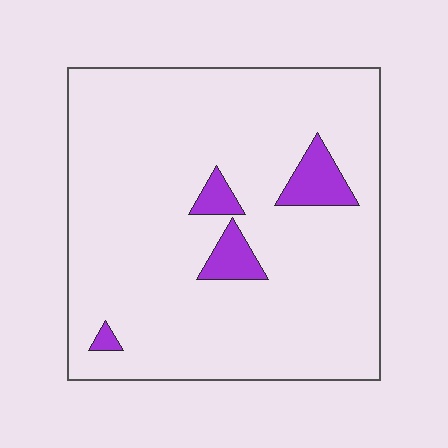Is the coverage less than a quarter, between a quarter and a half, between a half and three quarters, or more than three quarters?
Less than a quarter.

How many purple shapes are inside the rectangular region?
4.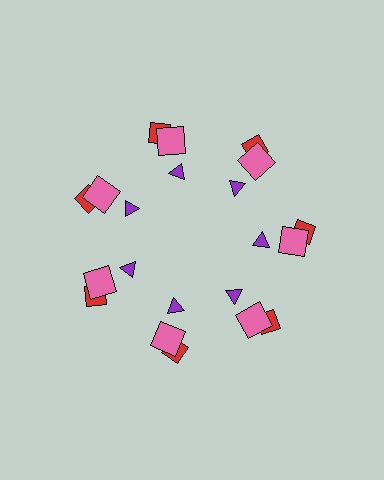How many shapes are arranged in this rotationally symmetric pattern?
There are 21 shapes, arranged in 7 groups of 3.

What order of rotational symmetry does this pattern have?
This pattern has 7-fold rotational symmetry.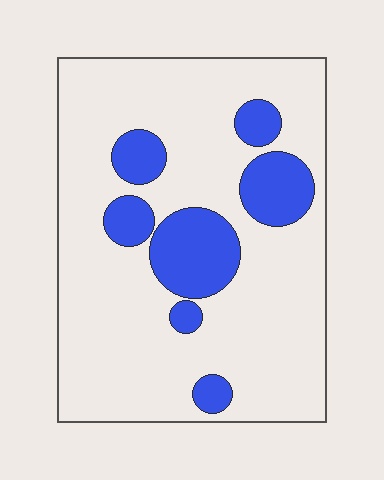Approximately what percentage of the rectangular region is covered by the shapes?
Approximately 20%.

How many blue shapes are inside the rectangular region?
7.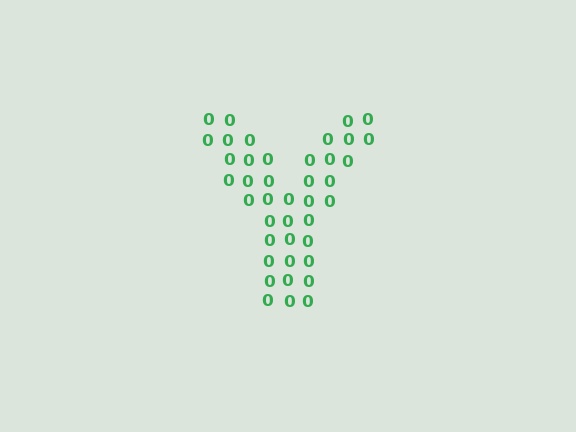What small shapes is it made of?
It is made of small digit 0's.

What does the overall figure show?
The overall figure shows the letter Y.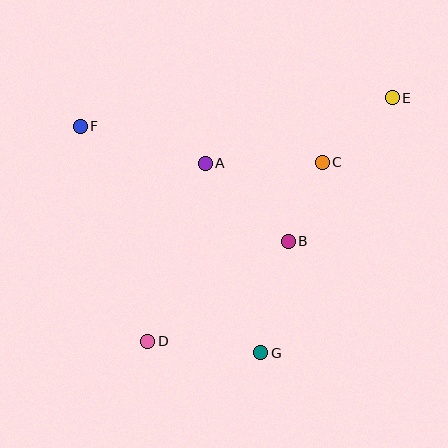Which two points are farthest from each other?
Points D and E are farthest from each other.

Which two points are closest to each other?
Points B and C are closest to each other.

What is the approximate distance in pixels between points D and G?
The distance between D and G is approximately 113 pixels.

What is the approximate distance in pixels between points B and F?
The distance between B and F is approximately 238 pixels.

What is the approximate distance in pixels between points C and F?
The distance between C and F is approximately 245 pixels.